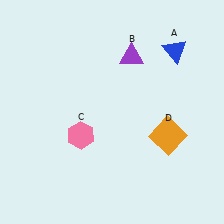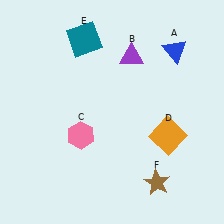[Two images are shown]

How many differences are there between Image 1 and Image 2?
There are 2 differences between the two images.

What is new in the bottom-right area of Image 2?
A brown star (F) was added in the bottom-right area of Image 2.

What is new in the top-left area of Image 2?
A teal square (E) was added in the top-left area of Image 2.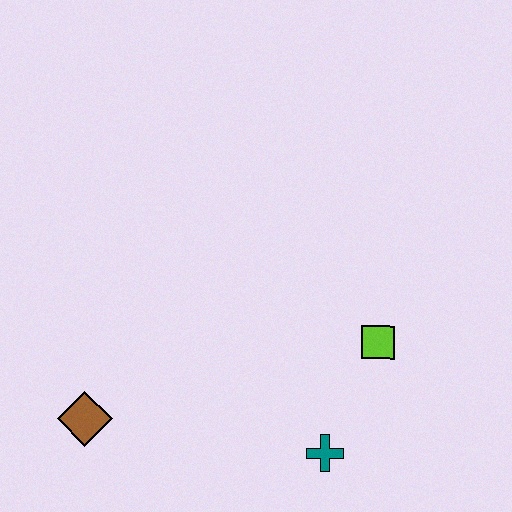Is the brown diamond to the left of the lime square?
Yes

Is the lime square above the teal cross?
Yes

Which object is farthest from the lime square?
The brown diamond is farthest from the lime square.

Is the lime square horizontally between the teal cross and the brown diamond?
No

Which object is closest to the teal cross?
The lime square is closest to the teal cross.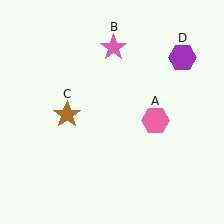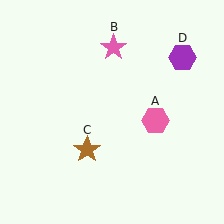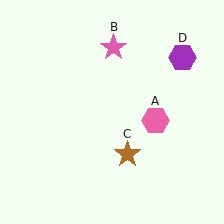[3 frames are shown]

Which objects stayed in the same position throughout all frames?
Pink hexagon (object A) and pink star (object B) and purple hexagon (object D) remained stationary.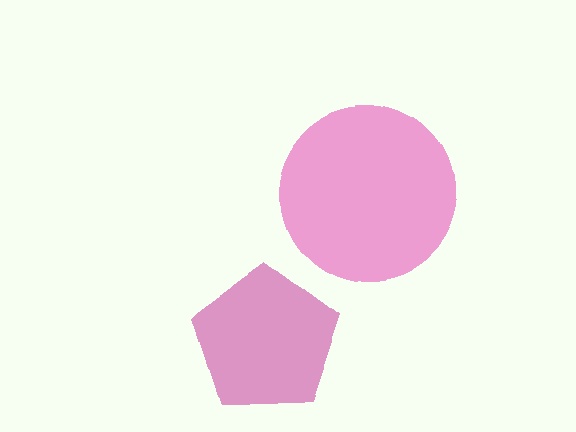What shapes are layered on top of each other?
The layered shapes are: a magenta pentagon, a pink circle.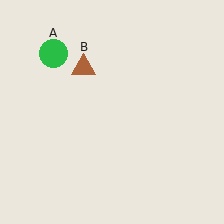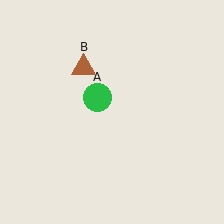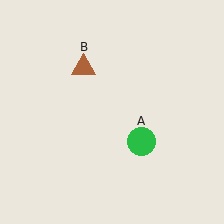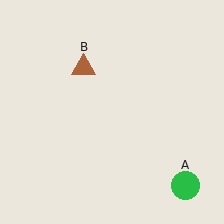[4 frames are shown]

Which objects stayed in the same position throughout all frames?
Brown triangle (object B) remained stationary.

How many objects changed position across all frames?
1 object changed position: green circle (object A).